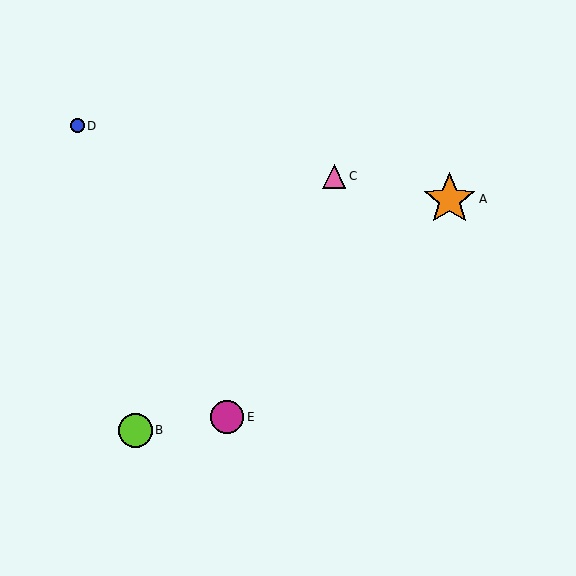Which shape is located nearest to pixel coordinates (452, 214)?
The orange star (labeled A) at (449, 199) is nearest to that location.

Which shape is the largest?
The orange star (labeled A) is the largest.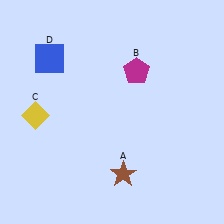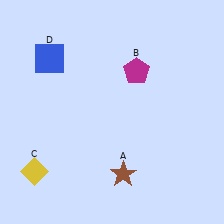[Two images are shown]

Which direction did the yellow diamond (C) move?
The yellow diamond (C) moved down.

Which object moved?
The yellow diamond (C) moved down.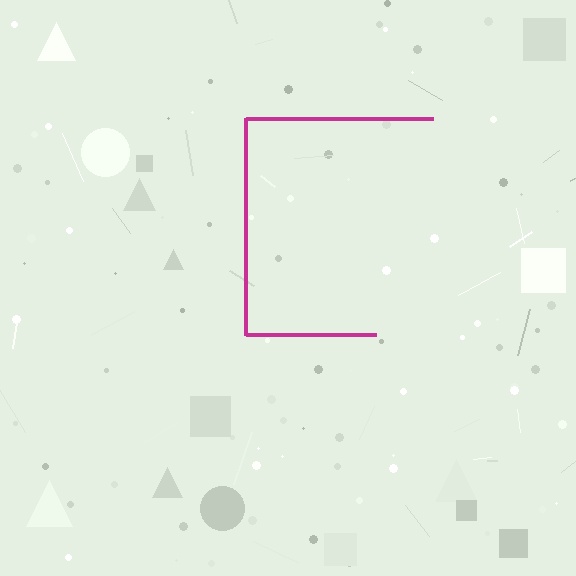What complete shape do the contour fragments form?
The contour fragments form a square.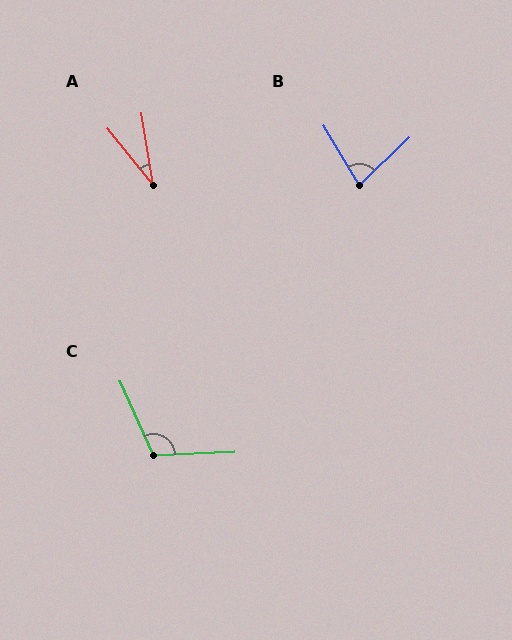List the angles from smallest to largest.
A (30°), B (77°), C (112°).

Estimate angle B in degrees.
Approximately 77 degrees.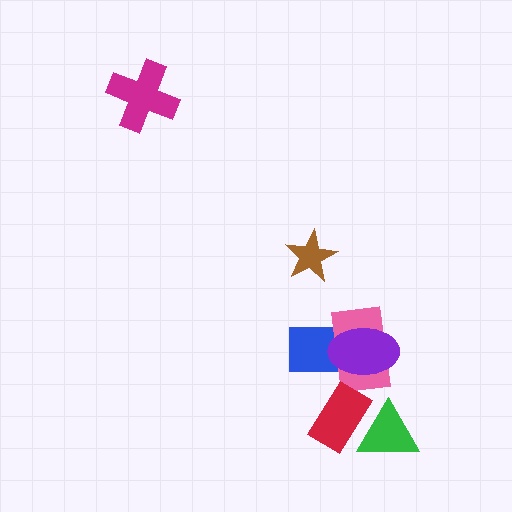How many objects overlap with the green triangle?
1 object overlaps with the green triangle.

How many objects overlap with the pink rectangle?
2 objects overlap with the pink rectangle.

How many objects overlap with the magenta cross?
0 objects overlap with the magenta cross.